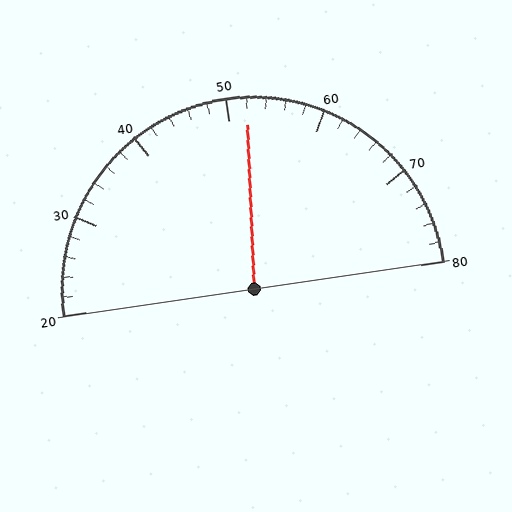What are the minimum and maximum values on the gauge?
The gauge ranges from 20 to 80.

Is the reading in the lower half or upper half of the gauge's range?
The reading is in the upper half of the range (20 to 80).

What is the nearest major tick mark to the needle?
The nearest major tick mark is 50.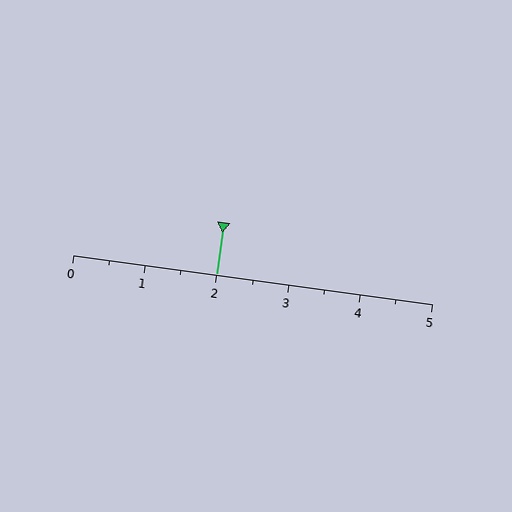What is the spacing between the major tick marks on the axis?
The major ticks are spaced 1 apart.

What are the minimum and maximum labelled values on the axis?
The axis runs from 0 to 5.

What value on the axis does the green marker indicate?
The marker indicates approximately 2.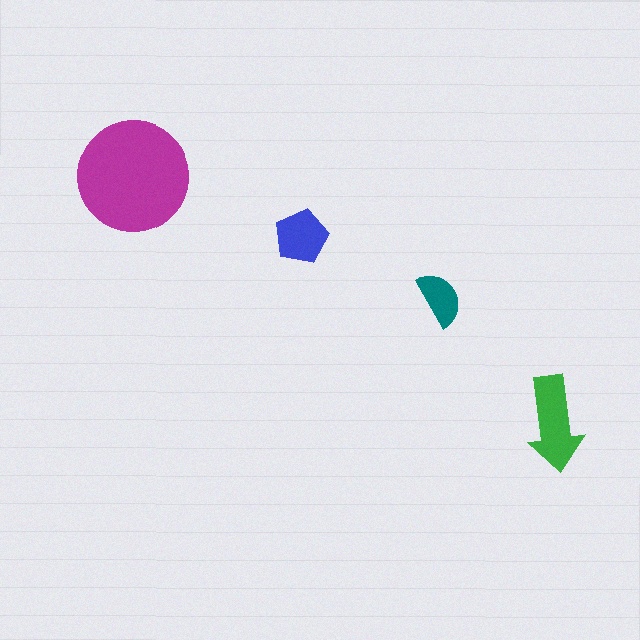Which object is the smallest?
The teal semicircle.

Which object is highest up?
The magenta circle is topmost.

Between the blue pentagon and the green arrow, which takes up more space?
The green arrow.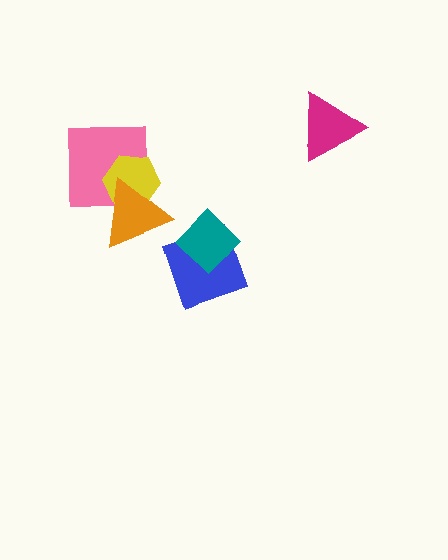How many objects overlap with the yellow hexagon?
2 objects overlap with the yellow hexagon.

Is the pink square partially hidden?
Yes, it is partially covered by another shape.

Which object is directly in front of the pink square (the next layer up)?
The yellow hexagon is directly in front of the pink square.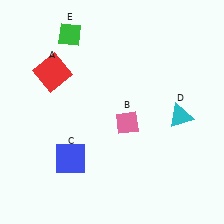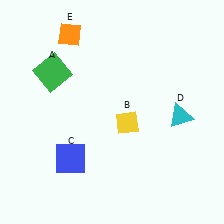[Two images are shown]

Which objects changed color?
A changed from red to green. B changed from pink to yellow. E changed from green to orange.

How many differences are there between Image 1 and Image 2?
There are 3 differences between the two images.